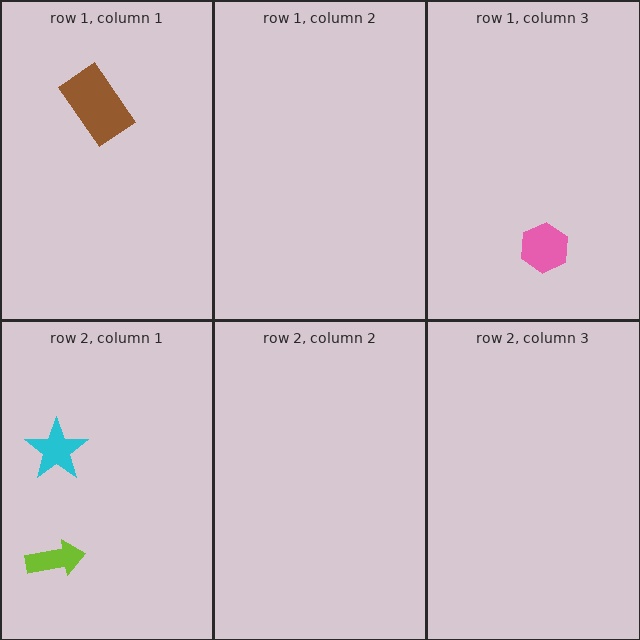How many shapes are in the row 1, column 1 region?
1.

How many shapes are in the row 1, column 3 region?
1.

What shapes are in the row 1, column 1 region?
The brown rectangle.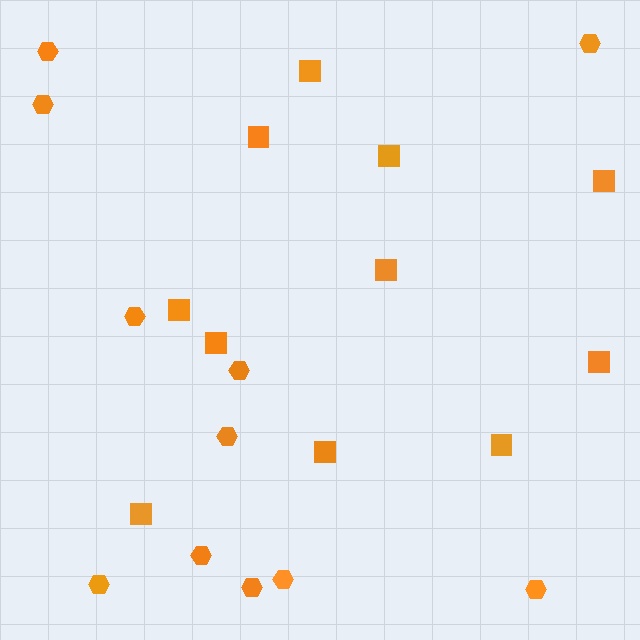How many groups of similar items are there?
There are 2 groups: one group of hexagons (11) and one group of squares (11).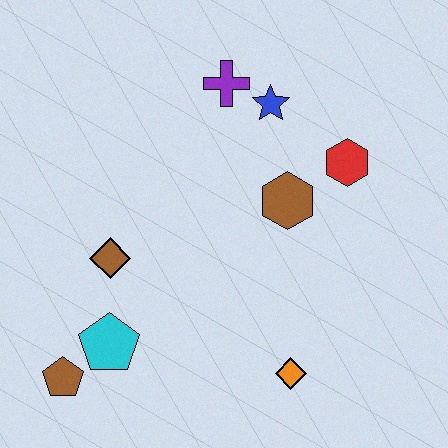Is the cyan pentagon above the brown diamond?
No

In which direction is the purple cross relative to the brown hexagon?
The purple cross is above the brown hexagon.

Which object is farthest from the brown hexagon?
The brown pentagon is farthest from the brown hexagon.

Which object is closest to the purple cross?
The blue star is closest to the purple cross.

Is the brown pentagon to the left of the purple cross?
Yes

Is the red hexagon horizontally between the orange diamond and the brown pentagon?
No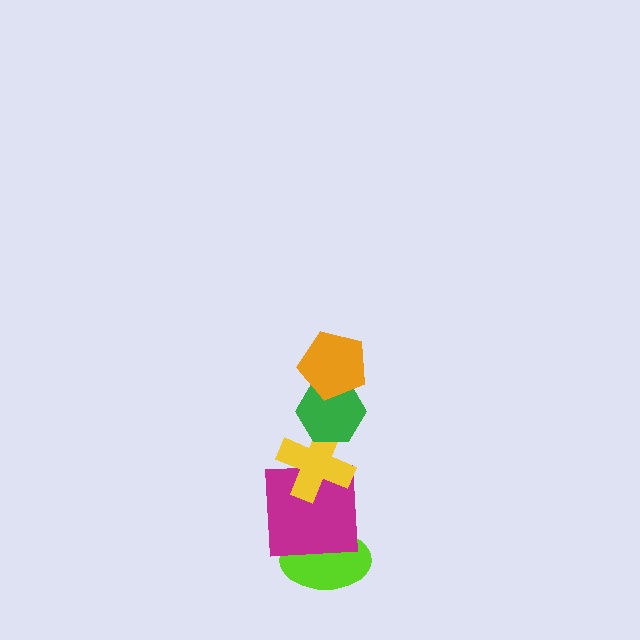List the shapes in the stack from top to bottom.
From top to bottom: the orange pentagon, the green hexagon, the yellow cross, the magenta square, the lime ellipse.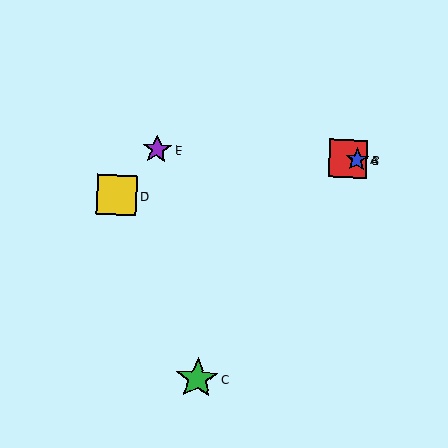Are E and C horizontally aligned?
No, E is at y≈149 and C is at y≈379.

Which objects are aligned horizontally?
Objects A, B, E are aligned horizontally.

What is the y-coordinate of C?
Object C is at y≈379.